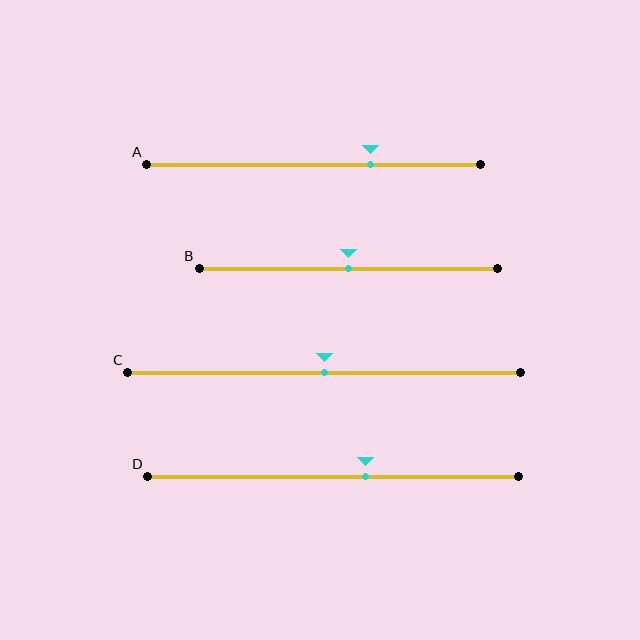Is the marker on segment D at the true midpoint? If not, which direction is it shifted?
No, the marker on segment D is shifted to the right by about 9% of the segment length.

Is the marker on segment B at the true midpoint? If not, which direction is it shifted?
Yes, the marker on segment B is at the true midpoint.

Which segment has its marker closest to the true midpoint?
Segment B has its marker closest to the true midpoint.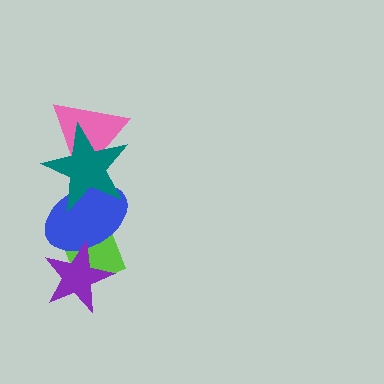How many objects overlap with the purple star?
2 objects overlap with the purple star.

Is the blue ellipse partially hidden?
Yes, it is partially covered by another shape.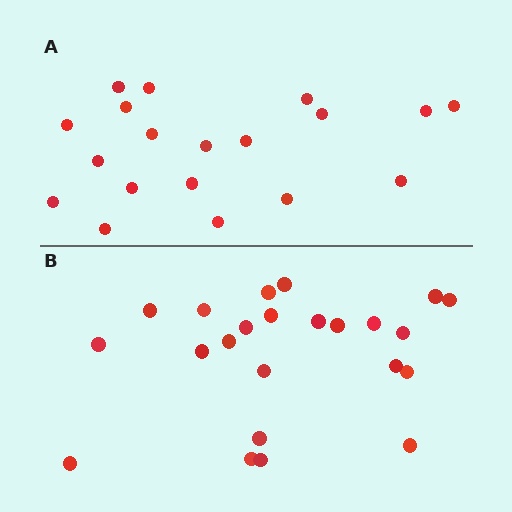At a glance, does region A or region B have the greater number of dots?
Region B (the bottom region) has more dots.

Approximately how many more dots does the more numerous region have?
Region B has about 4 more dots than region A.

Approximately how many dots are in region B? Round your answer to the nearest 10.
About 20 dots. (The exact count is 23, which rounds to 20.)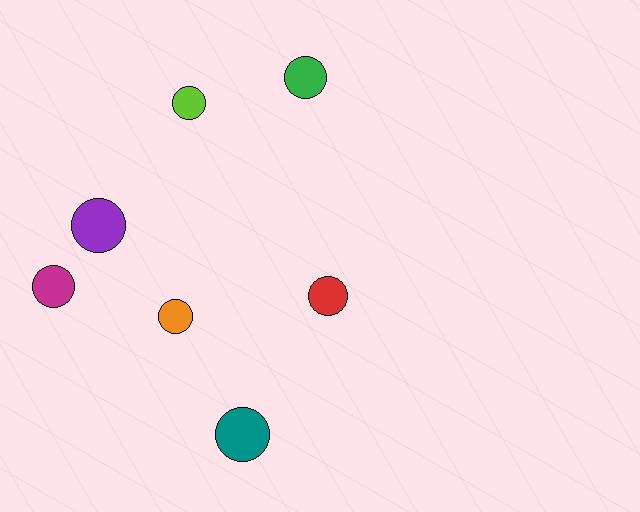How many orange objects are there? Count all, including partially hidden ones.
There is 1 orange object.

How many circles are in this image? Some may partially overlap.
There are 7 circles.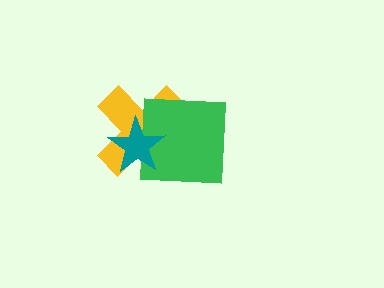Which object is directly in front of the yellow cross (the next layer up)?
The green square is directly in front of the yellow cross.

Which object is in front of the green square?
The teal star is in front of the green square.